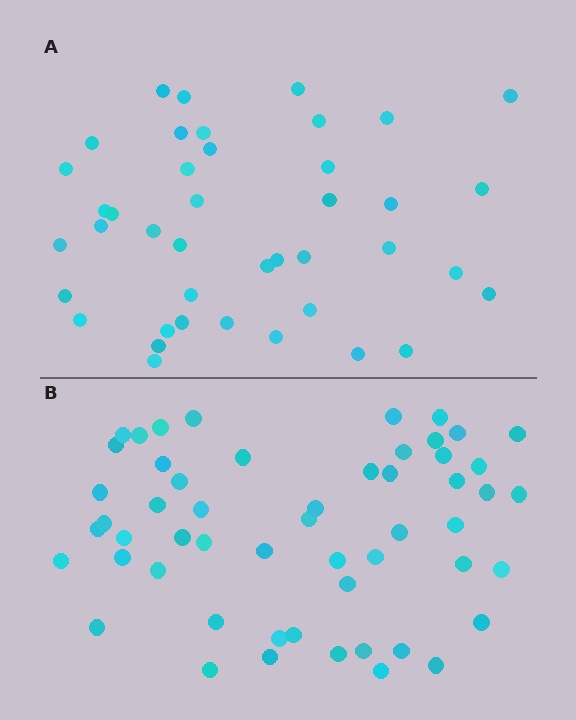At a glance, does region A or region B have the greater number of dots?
Region B (the bottom region) has more dots.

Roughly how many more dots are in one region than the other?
Region B has approximately 15 more dots than region A.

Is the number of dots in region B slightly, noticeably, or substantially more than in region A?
Region B has noticeably more, but not dramatically so. The ratio is roughly 1.3 to 1.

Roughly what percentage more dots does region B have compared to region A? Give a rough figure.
About 30% more.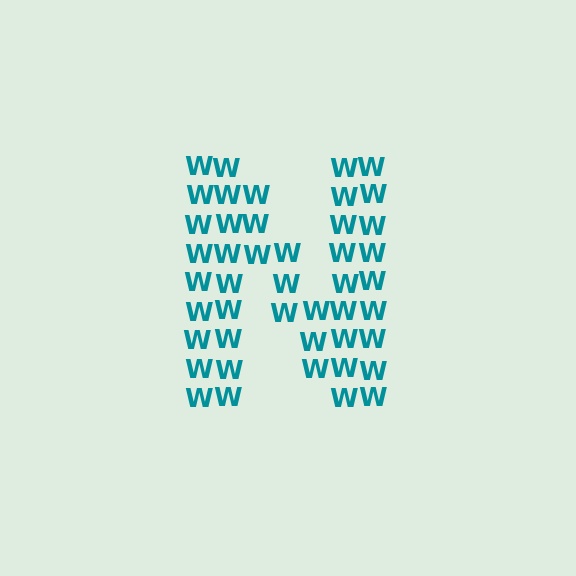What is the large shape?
The large shape is the letter N.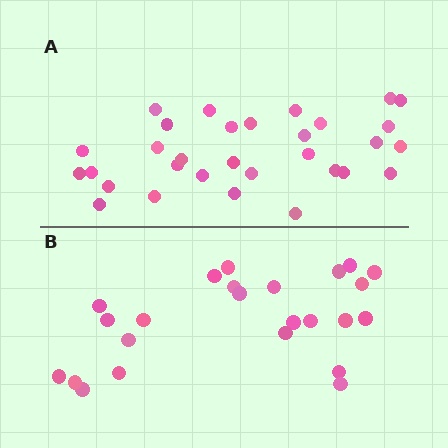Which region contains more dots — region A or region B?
Region A (the top region) has more dots.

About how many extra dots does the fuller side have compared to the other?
Region A has roughly 8 or so more dots than region B.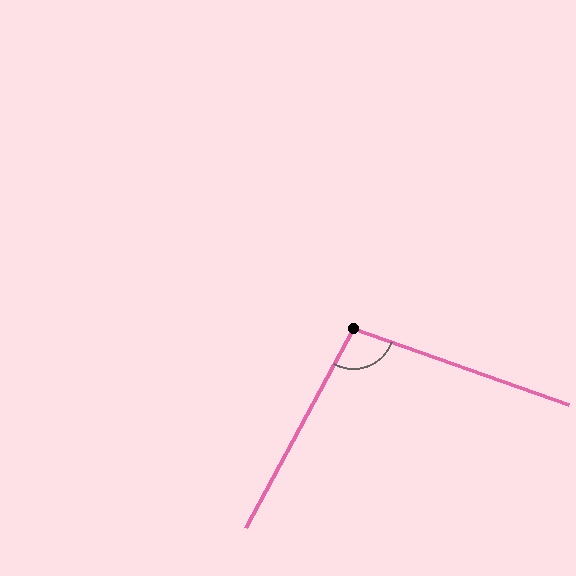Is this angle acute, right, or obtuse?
It is obtuse.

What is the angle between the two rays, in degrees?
Approximately 99 degrees.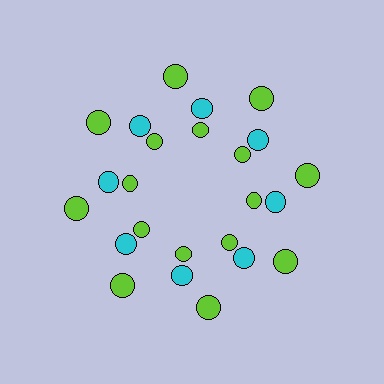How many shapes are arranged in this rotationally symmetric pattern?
There are 24 shapes, arranged in 8 groups of 3.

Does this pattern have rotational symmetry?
Yes, this pattern has 8-fold rotational symmetry. It looks the same after rotating 45 degrees around the center.